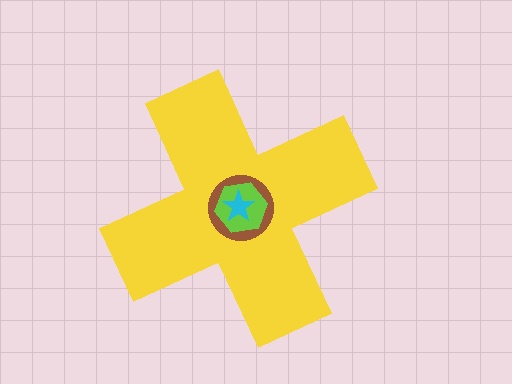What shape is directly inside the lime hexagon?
The cyan star.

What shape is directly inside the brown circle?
The lime hexagon.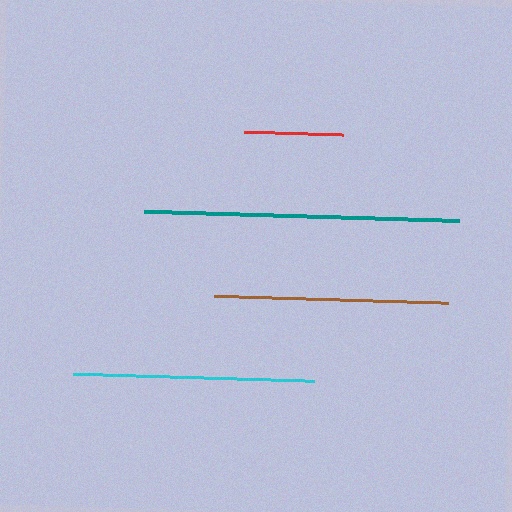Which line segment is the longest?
The teal line is the longest at approximately 315 pixels.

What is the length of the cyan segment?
The cyan segment is approximately 242 pixels long.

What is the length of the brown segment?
The brown segment is approximately 234 pixels long.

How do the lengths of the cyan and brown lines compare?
The cyan and brown lines are approximately the same length.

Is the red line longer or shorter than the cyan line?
The cyan line is longer than the red line.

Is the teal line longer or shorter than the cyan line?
The teal line is longer than the cyan line.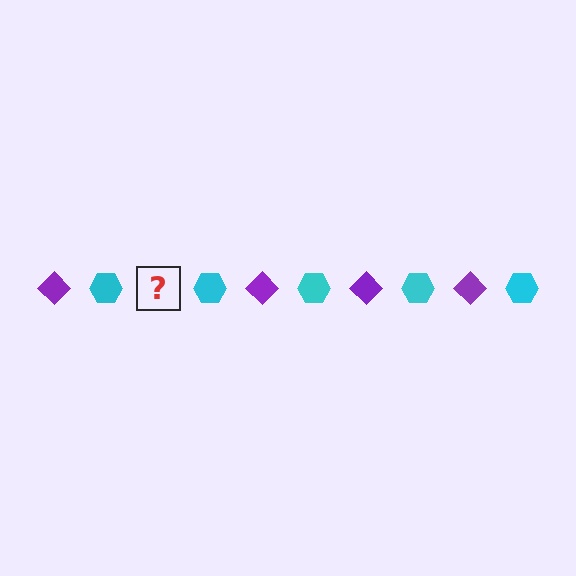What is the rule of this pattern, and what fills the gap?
The rule is that the pattern alternates between purple diamond and cyan hexagon. The gap should be filled with a purple diamond.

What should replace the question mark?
The question mark should be replaced with a purple diamond.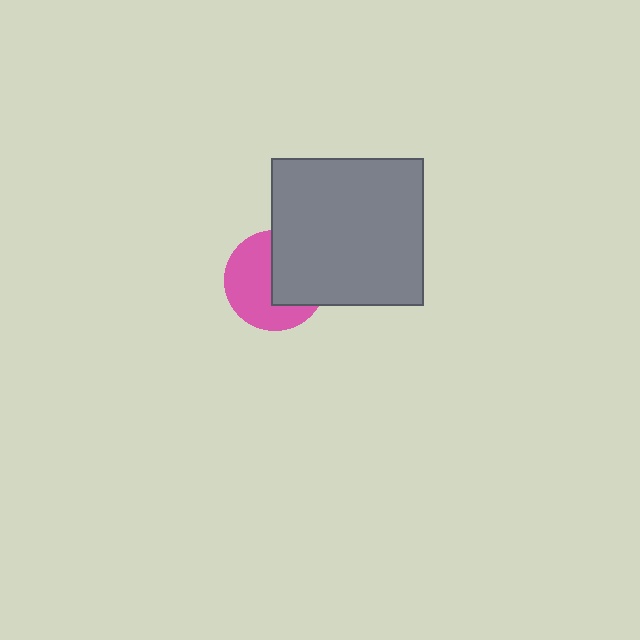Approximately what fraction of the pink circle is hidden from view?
Roughly 43% of the pink circle is hidden behind the gray rectangle.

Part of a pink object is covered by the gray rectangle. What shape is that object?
It is a circle.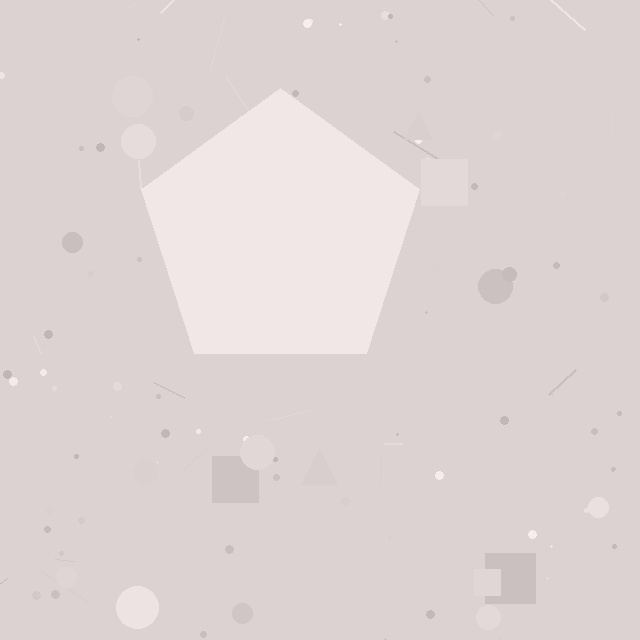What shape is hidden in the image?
A pentagon is hidden in the image.